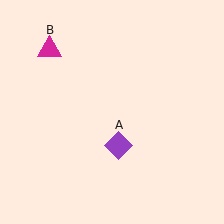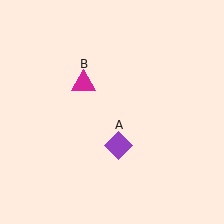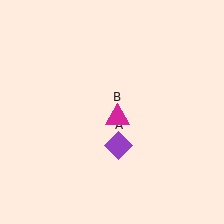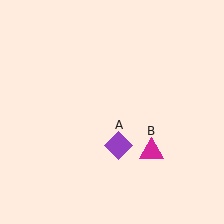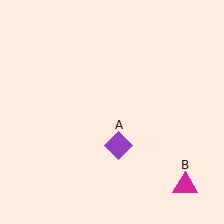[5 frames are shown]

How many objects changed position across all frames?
1 object changed position: magenta triangle (object B).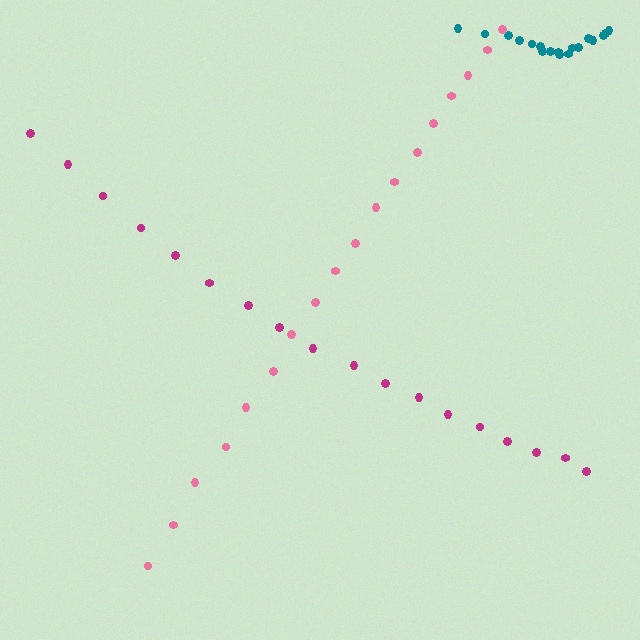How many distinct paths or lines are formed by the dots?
There are 3 distinct paths.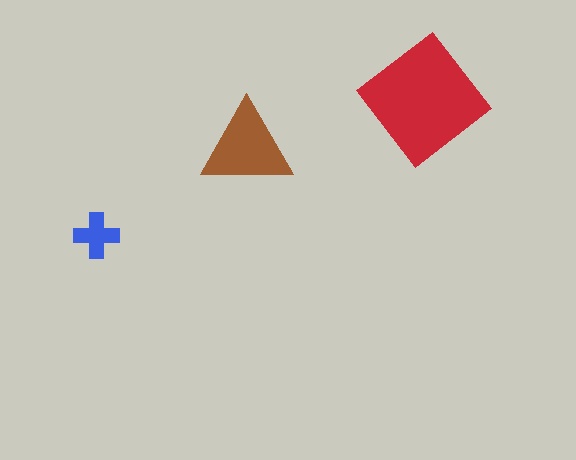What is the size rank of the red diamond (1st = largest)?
1st.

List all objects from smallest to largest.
The blue cross, the brown triangle, the red diamond.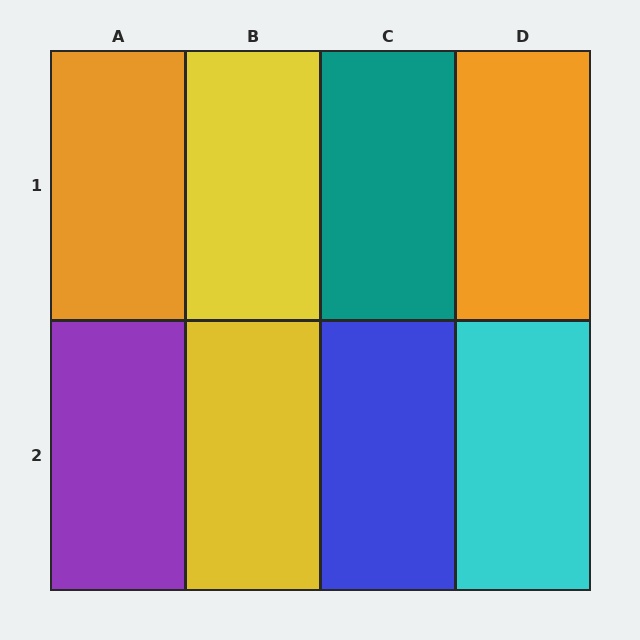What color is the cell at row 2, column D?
Cyan.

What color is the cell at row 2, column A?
Purple.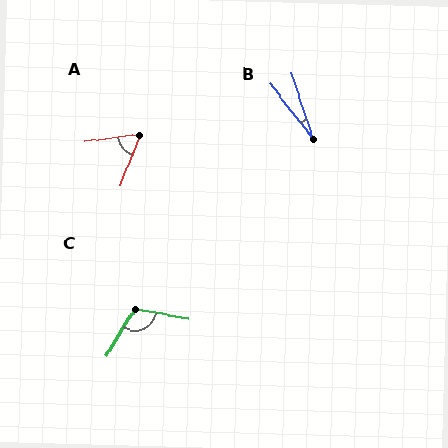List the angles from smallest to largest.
B (20°), A (62°), C (111°).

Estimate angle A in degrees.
Approximately 62 degrees.